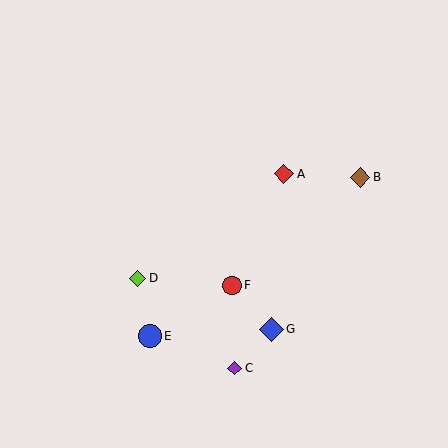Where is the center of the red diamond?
The center of the red diamond is at (284, 174).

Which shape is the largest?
The blue diamond (labeled G) is the largest.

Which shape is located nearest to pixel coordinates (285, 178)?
The red diamond (labeled A) at (284, 174) is nearest to that location.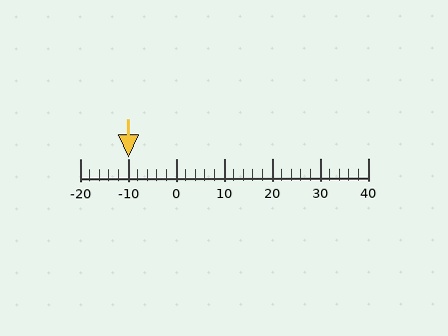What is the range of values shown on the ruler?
The ruler shows values from -20 to 40.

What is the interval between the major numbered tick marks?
The major tick marks are spaced 10 units apart.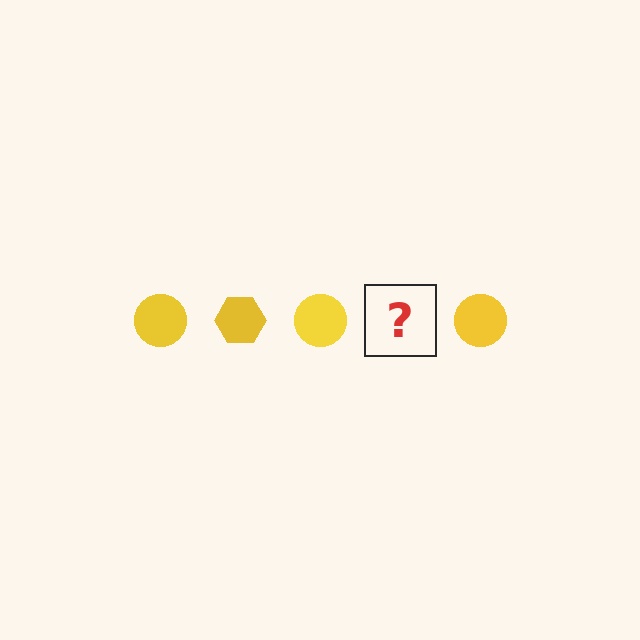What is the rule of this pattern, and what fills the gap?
The rule is that the pattern cycles through circle, hexagon shapes in yellow. The gap should be filled with a yellow hexagon.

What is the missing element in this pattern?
The missing element is a yellow hexagon.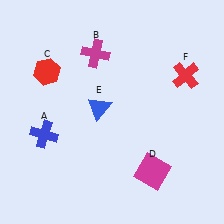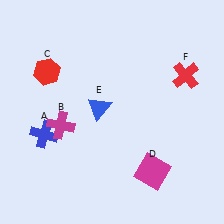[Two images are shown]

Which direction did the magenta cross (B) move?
The magenta cross (B) moved down.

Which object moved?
The magenta cross (B) moved down.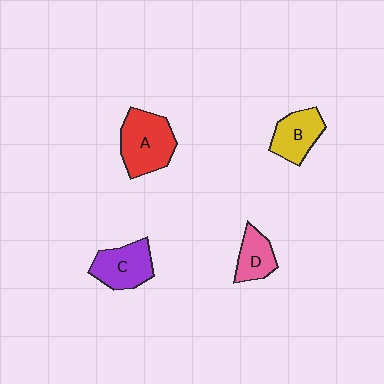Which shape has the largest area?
Shape A (red).